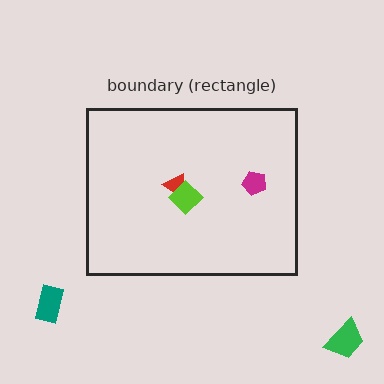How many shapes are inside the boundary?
3 inside, 2 outside.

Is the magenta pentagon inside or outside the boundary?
Inside.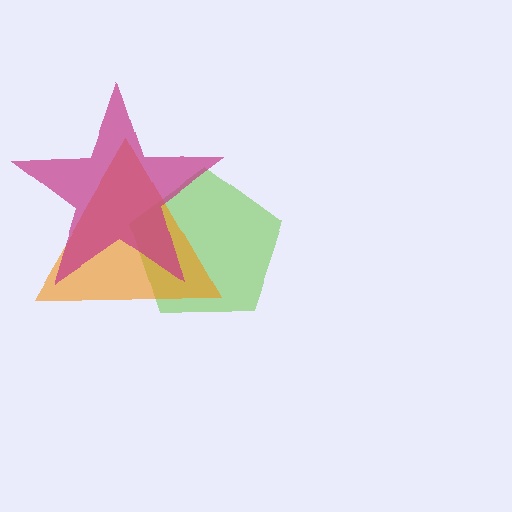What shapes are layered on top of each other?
The layered shapes are: a lime pentagon, an orange triangle, a magenta star.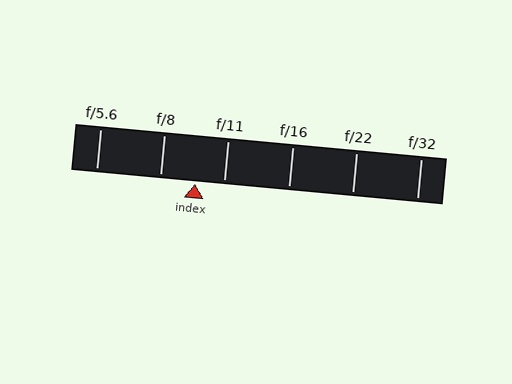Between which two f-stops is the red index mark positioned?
The index mark is between f/8 and f/11.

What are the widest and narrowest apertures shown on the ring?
The widest aperture shown is f/5.6 and the narrowest is f/32.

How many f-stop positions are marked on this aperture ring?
There are 6 f-stop positions marked.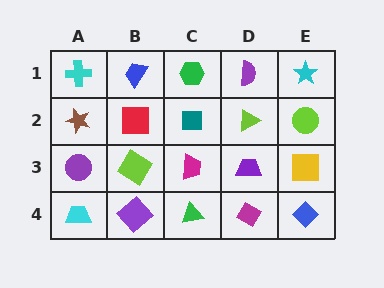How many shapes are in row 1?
5 shapes.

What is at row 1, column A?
A cyan cross.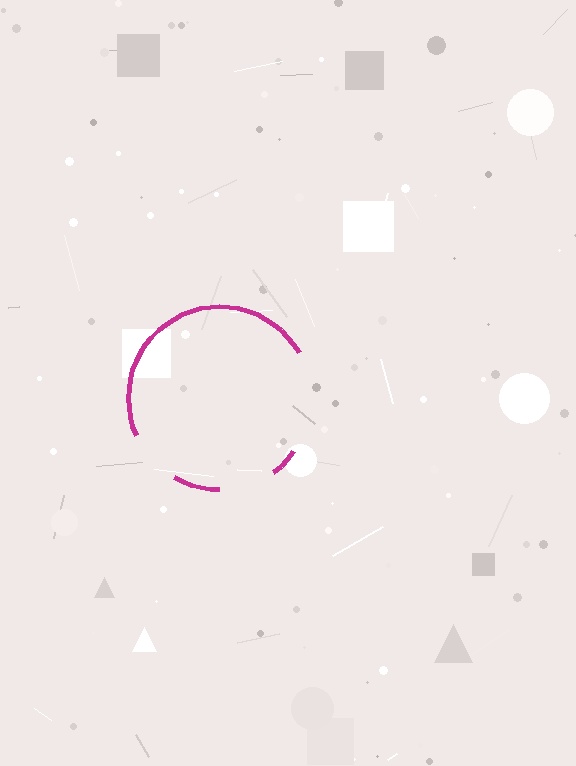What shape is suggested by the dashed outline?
The dashed outline suggests a circle.